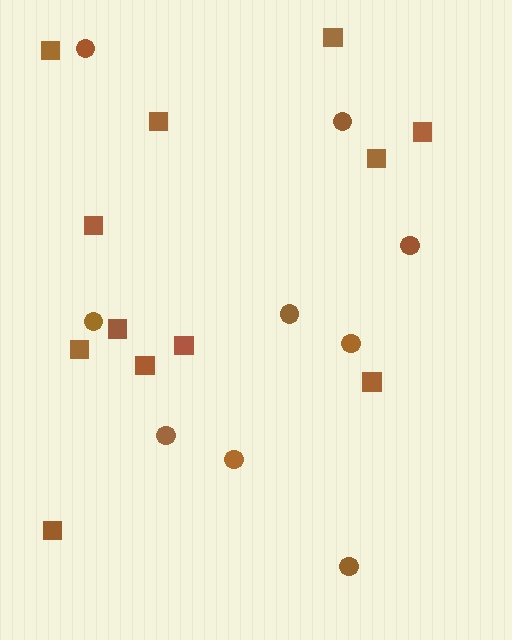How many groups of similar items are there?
There are 2 groups: one group of squares (12) and one group of circles (9).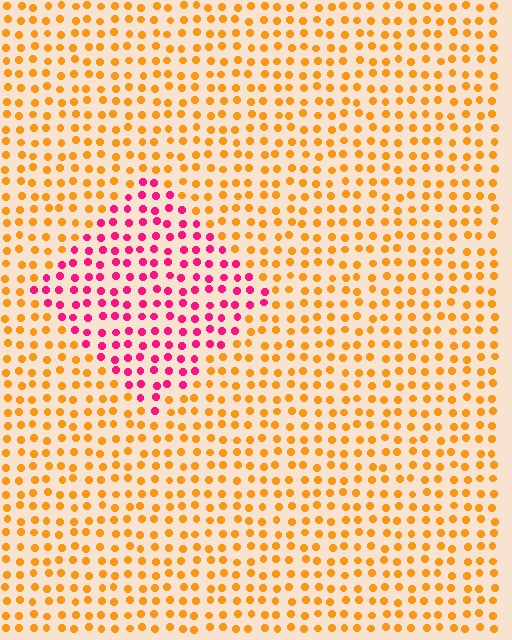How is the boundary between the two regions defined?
The boundary is defined purely by a slight shift in hue (about 63 degrees). Spacing, size, and orientation are identical on both sides.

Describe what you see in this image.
The image is filled with small orange elements in a uniform arrangement. A diamond-shaped region is visible where the elements are tinted to a slightly different hue, forming a subtle color boundary.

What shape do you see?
I see a diamond.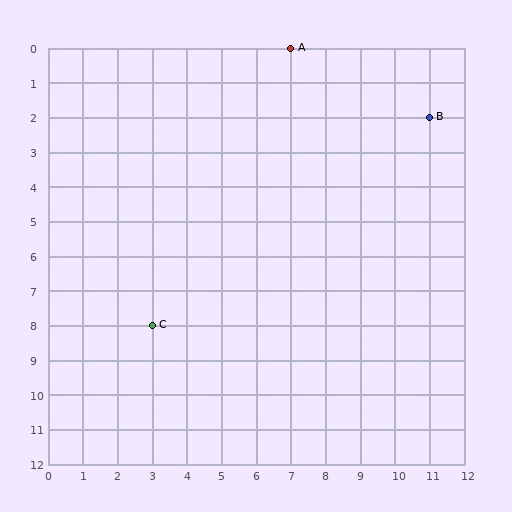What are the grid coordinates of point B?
Point B is at grid coordinates (11, 2).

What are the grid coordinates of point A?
Point A is at grid coordinates (7, 0).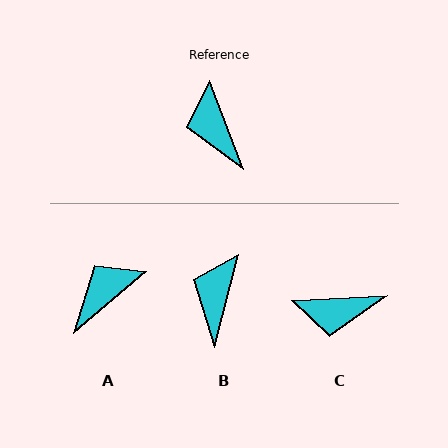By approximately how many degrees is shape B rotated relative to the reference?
Approximately 36 degrees clockwise.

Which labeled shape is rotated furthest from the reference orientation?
C, about 72 degrees away.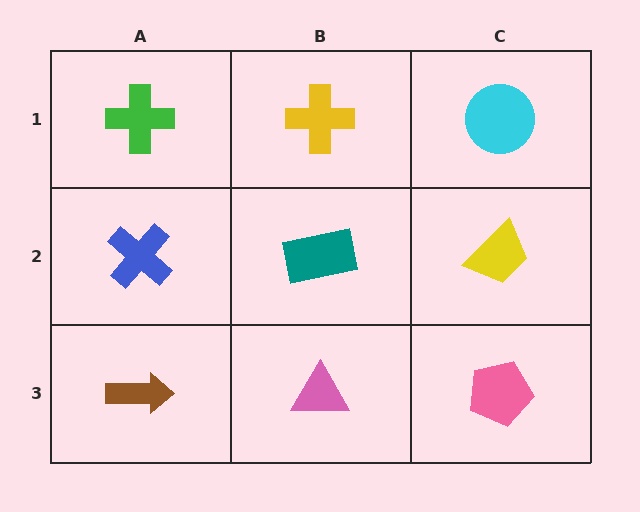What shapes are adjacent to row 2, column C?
A cyan circle (row 1, column C), a pink pentagon (row 3, column C), a teal rectangle (row 2, column B).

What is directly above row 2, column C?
A cyan circle.